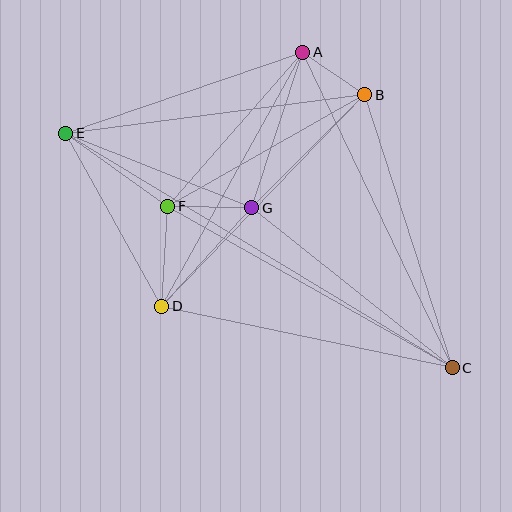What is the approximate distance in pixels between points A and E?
The distance between A and E is approximately 250 pixels.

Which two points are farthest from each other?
Points C and E are farthest from each other.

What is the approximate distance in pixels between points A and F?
The distance between A and F is approximately 205 pixels.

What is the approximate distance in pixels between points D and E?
The distance between D and E is approximately 198 pixels.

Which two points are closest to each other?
Points A and B are closest to each other.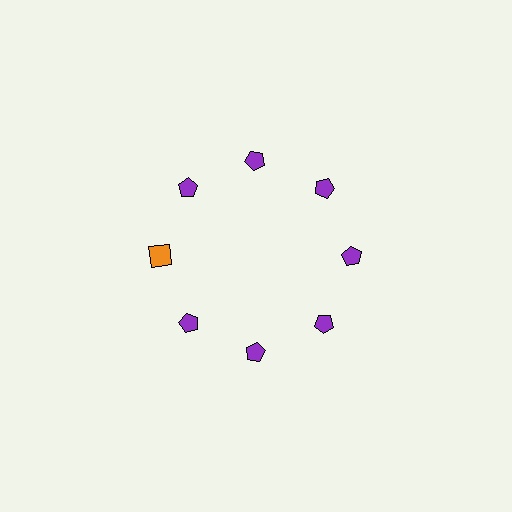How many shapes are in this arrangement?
There are 8 shapes arranged in a ring pattern.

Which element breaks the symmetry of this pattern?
The orange square at roughly the 9 o'clock position breaks the symmetry. All other shapes are purple pentagons.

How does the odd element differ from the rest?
It differs in both color (orange instead of purple) and shape (square instead of pentagon).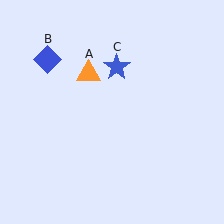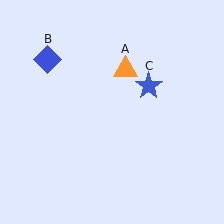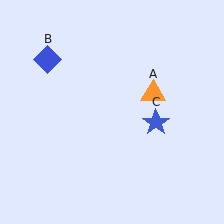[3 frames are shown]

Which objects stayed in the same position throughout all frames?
Blue diamond (object B) remained stationary.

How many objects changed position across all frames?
2 objects changed position: orange triangle (object A), blue star (object C).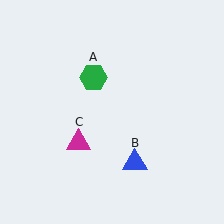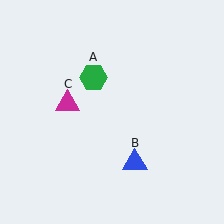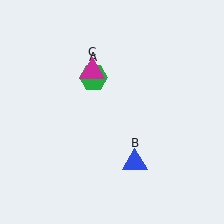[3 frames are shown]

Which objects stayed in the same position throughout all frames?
Green hexagon (object A) and blue triangle (object B) remained stationary.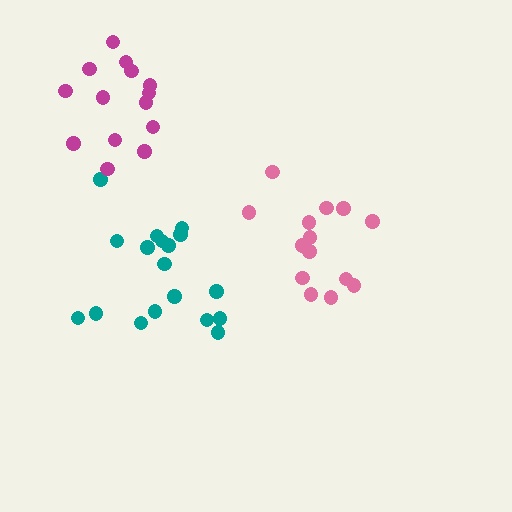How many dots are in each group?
Group 1: 14 dots, Group 2: 18 dots, Group 3: 15 dots (47 total).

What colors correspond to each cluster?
The clusters are colored: pink, teal, magenta.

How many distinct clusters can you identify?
There are 3 distinct clusters.